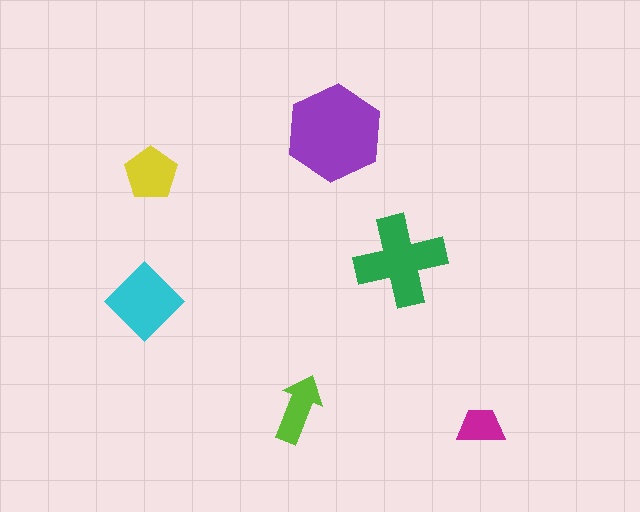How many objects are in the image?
There are 6 objects in the image.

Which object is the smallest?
The magenta trapezoid.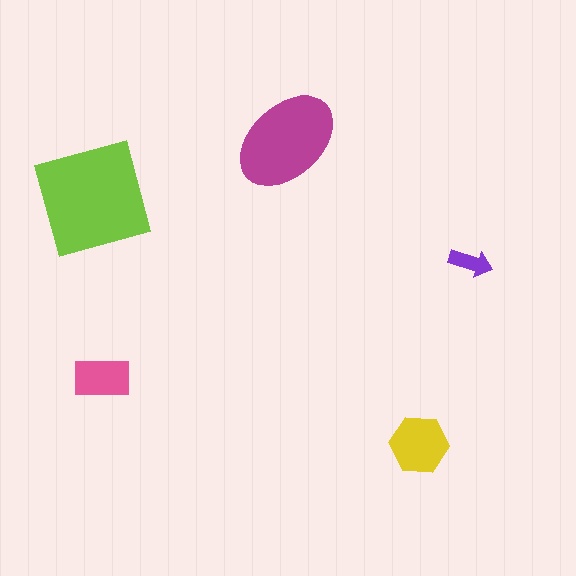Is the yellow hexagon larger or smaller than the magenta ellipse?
Smaller.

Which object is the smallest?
The purple arrow.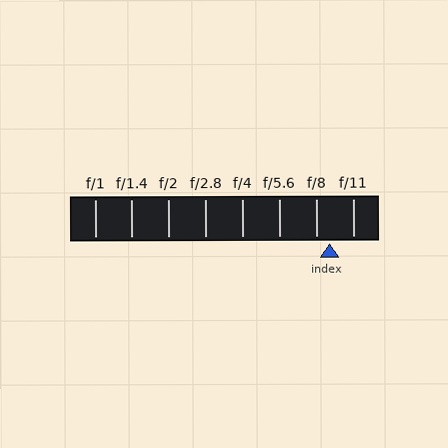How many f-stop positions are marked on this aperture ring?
There are 8 f-stop positions marked.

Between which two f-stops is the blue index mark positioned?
The index mark is between f/8 and f/11.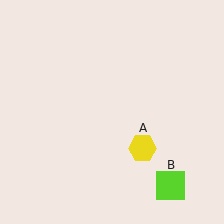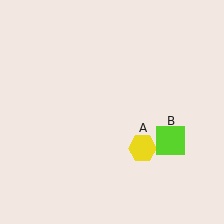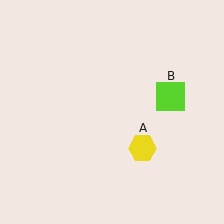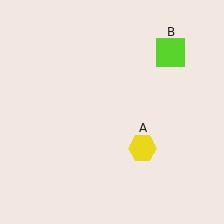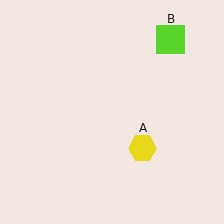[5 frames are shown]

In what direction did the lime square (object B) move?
The lime square (object B) moved up.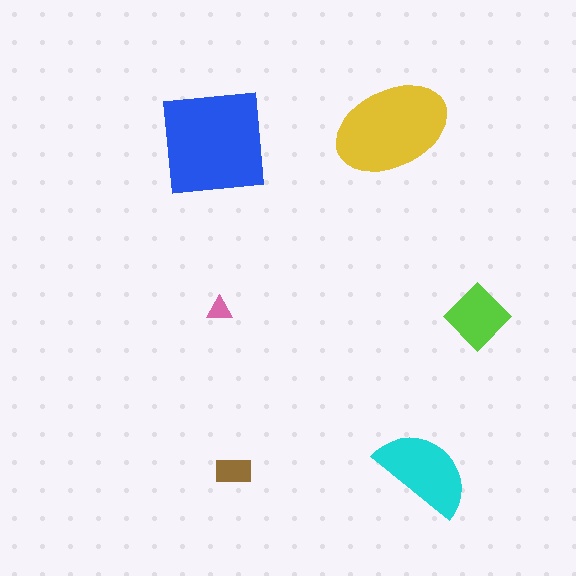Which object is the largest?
The blue square.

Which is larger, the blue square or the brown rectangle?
The blue square.